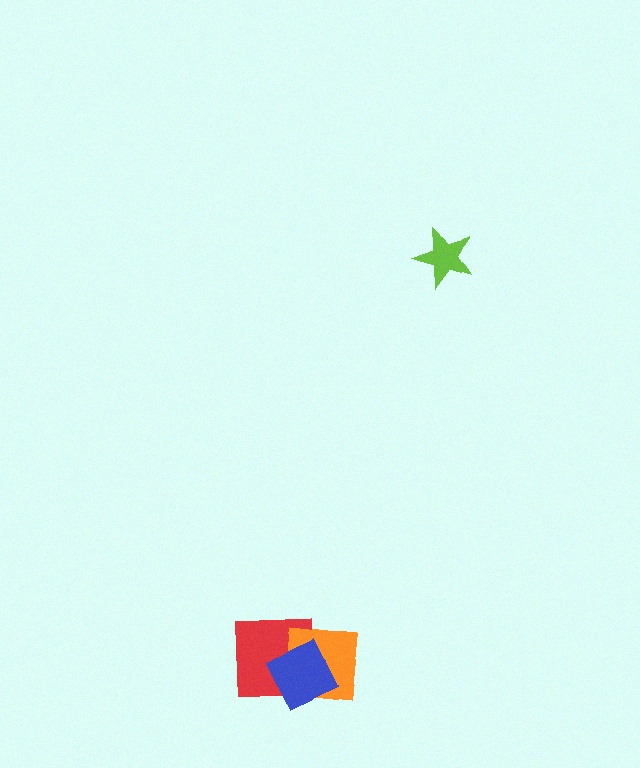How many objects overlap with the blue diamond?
2 objects overlap with the blue diamond.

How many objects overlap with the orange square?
2 objects overlap with the orange square.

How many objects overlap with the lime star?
0 objects overlap with the lime star.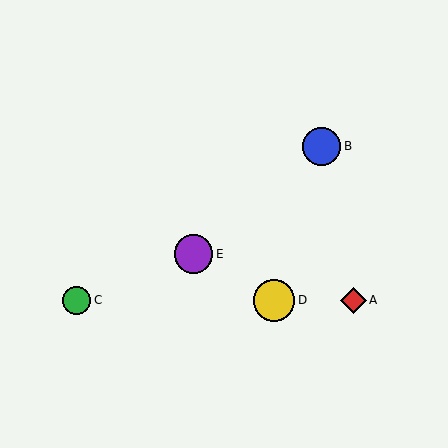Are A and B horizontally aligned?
No, A is at y≈300 and B is at y≈146.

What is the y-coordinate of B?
Object B is at y≈146.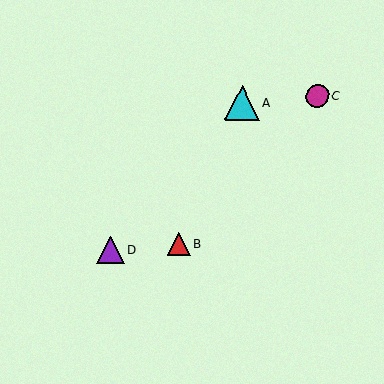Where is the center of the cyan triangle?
The center of the cyan triangle is at (242, 103).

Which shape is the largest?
The cyan triangle (labeled A) is the largest.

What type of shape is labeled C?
Shape C is a magenta circle.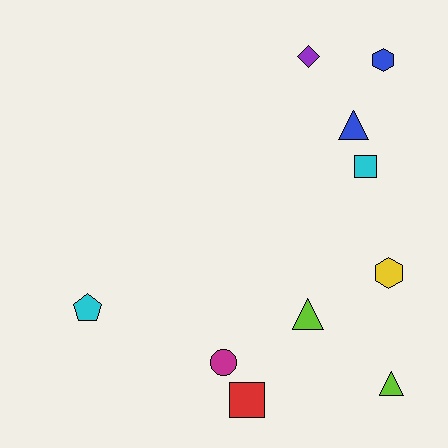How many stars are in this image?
There are no stars.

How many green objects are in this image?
There are no green objects.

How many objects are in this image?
There are 10 objects.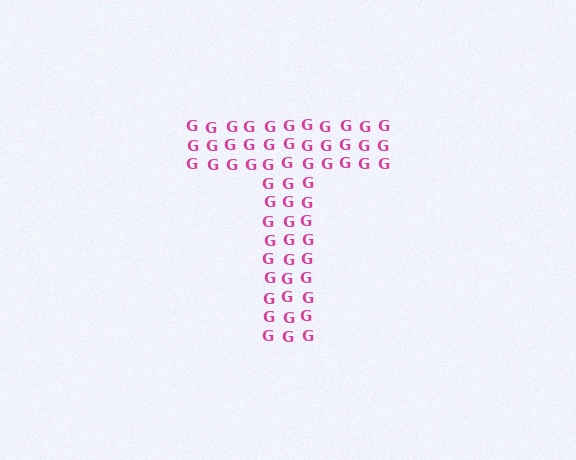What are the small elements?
The small elements are letter G's.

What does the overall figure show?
The overall figure shows the letter T.